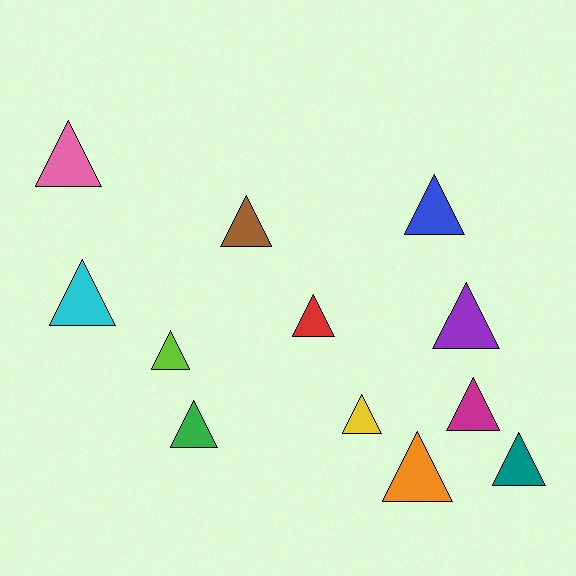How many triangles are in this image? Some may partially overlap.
There are 12 triangles.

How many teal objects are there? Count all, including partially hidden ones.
There is 1 teal object.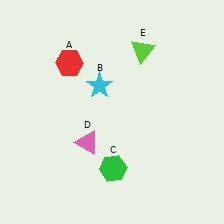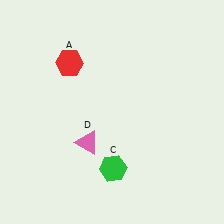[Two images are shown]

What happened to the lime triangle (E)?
The lime triangle (E) was removed in Image 2. It was in the top-right area of Image 1.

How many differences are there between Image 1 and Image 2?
There are 2 differences between the two images.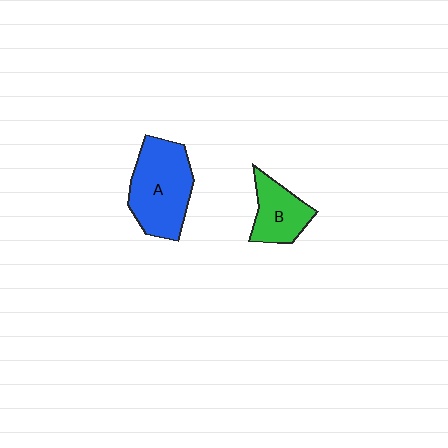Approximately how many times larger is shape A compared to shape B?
Approximately 1.7 times.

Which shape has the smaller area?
Shape B (green).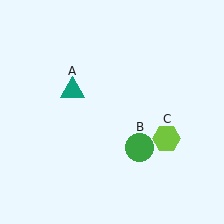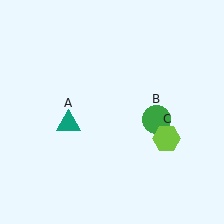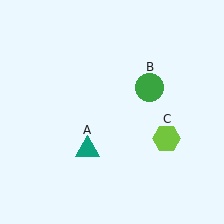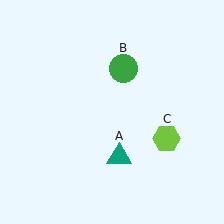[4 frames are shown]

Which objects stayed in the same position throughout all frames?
Lime hexagon (object C) remained stationary.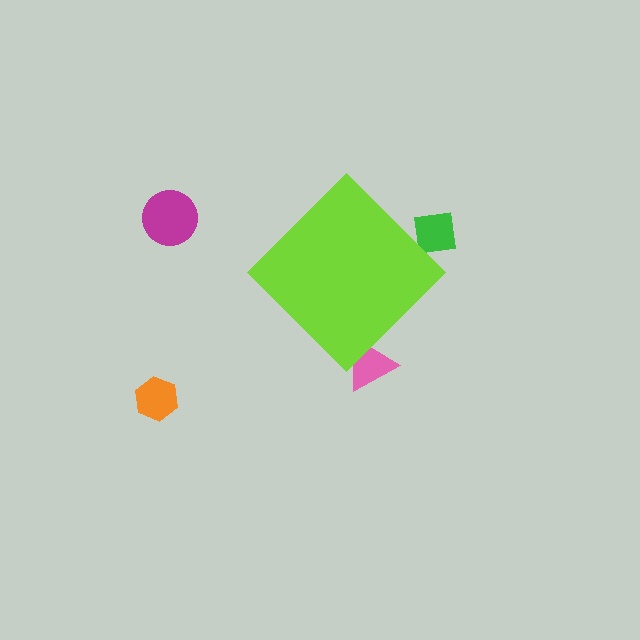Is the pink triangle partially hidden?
Yes, the pink triangle is partially hidden behind the lime diamond.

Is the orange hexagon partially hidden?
No, the orange hexagon is fully visible.